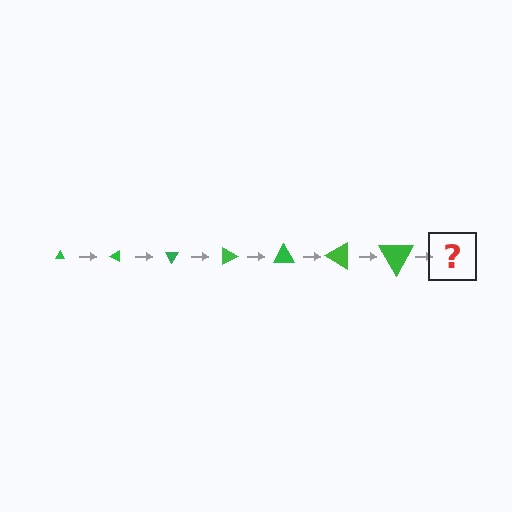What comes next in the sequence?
The next element should be a triangle, larger than the previous one and rotated 210 degrees from the start.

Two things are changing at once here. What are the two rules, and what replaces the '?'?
The two rules are that the triangle grows larger each step and it rotates 30 degrees each step. The '?' should be a triangle, larger than the previous one and rotated 210 degrees from the start.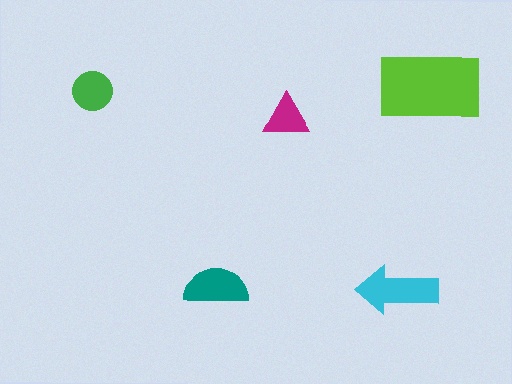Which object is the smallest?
The magenta triangle.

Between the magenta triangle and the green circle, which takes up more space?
The green circle.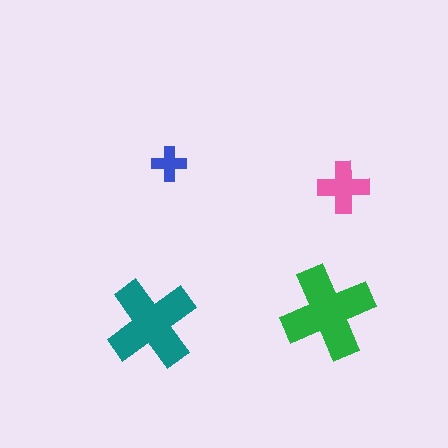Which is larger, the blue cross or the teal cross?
The teal one.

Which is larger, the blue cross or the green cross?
The green one.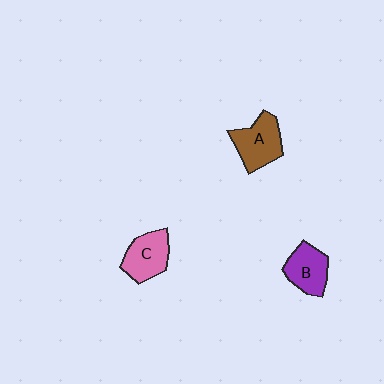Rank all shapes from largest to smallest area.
From largest to smallest: A (brown), C (pink), B (purple).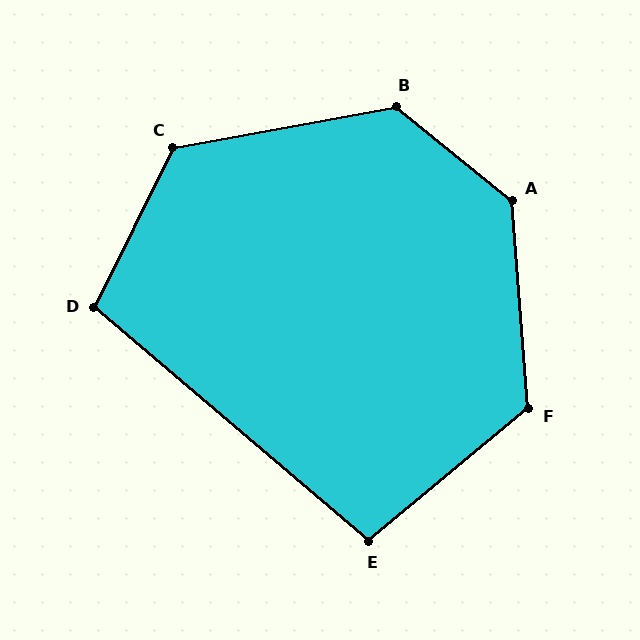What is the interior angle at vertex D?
Approximately 104 degrees (obtuse).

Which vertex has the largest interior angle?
A, at approximately 133 degrees.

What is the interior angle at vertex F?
Approximately 125 degrees (obtuse).